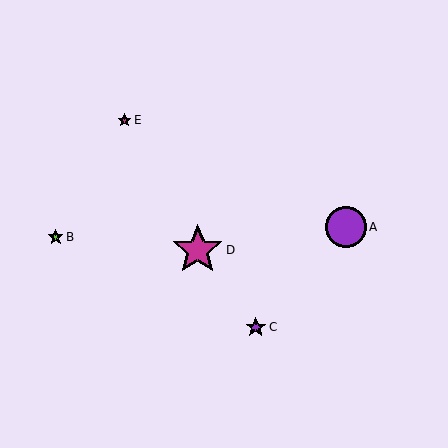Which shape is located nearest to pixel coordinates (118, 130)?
The magenta star (labeled E) at (125, 120) is nearest to that location.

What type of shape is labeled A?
Shape A is a purple circle.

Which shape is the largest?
The magenta star (labeled D) is the largest.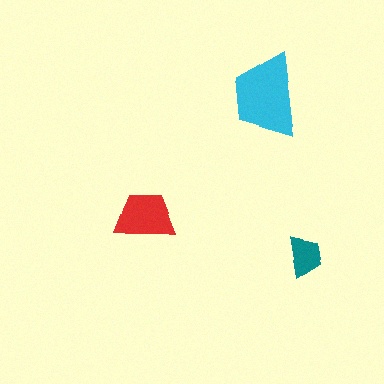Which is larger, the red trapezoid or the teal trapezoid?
The red one.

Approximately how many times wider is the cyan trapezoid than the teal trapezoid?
About 2 times wider.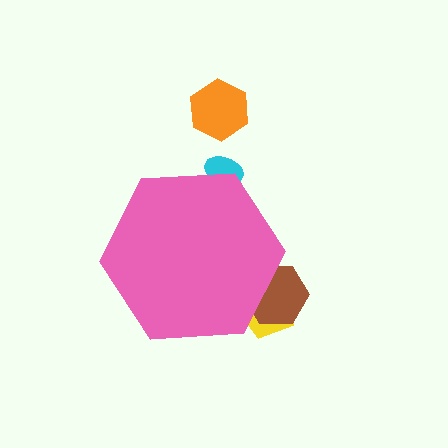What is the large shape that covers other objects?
A pink hexagon.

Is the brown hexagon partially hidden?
Yes, the brown hexagon is partially hidden behind the pink hexagon.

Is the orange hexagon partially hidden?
No, the orange hexagon is fully visible.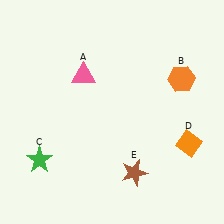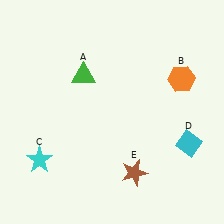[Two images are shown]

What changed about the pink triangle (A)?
In Image 1, A is pink. In Image 2, it changed to green.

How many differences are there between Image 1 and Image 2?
There are 3 differences between the two images.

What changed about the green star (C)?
In Image 1, C is green. In Image 2, it changed to cyan.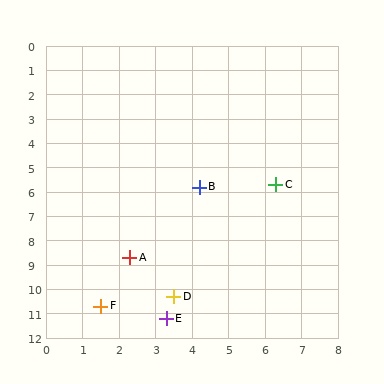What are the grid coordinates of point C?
Point C is at approximately (6.3, 5.7).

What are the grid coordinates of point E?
Point E is at approximately (3.3, 11.2).